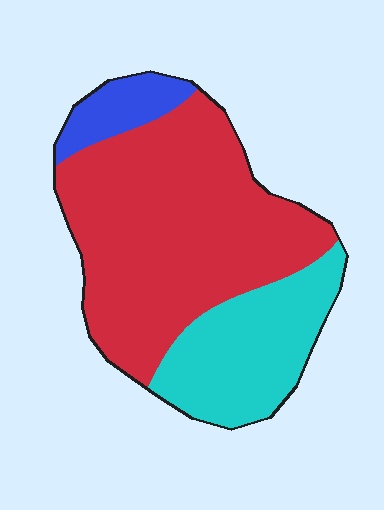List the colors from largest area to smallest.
From largest to smallest: red, cyan, blue.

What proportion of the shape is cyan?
Cyan takes up about one quarter (1/4) of the shape.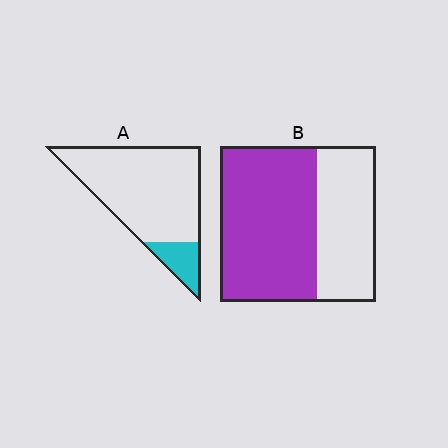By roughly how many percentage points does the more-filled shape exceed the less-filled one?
By roughly 45 percentage points (B over A).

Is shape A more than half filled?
No.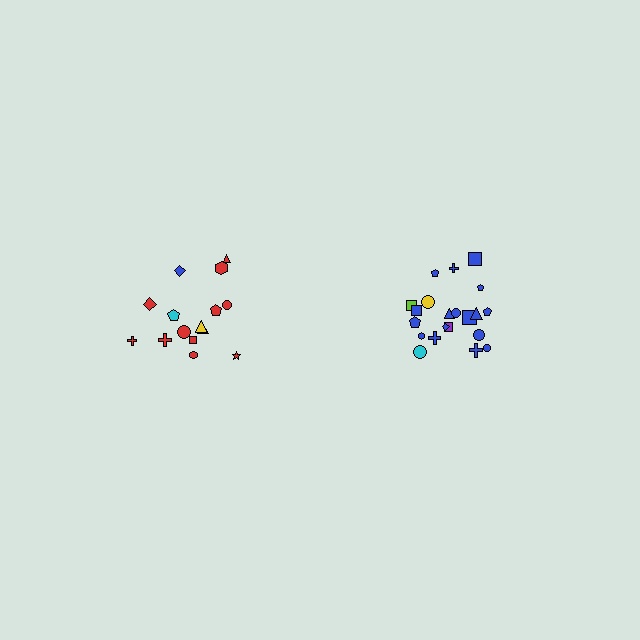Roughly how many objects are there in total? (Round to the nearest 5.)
Roughly 35 objects in total.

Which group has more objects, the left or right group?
The right group.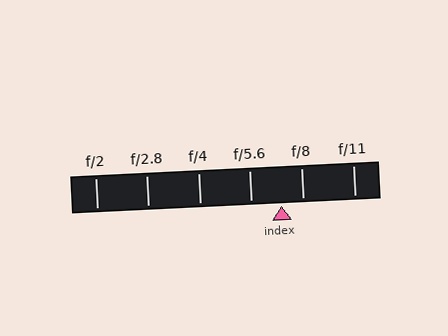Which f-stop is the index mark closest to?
The index mark is closest to f/8.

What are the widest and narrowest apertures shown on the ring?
The widest aperture shown is f/2 and the narrowest is f/11.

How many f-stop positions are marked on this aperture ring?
There are 6 f-stop positions marked.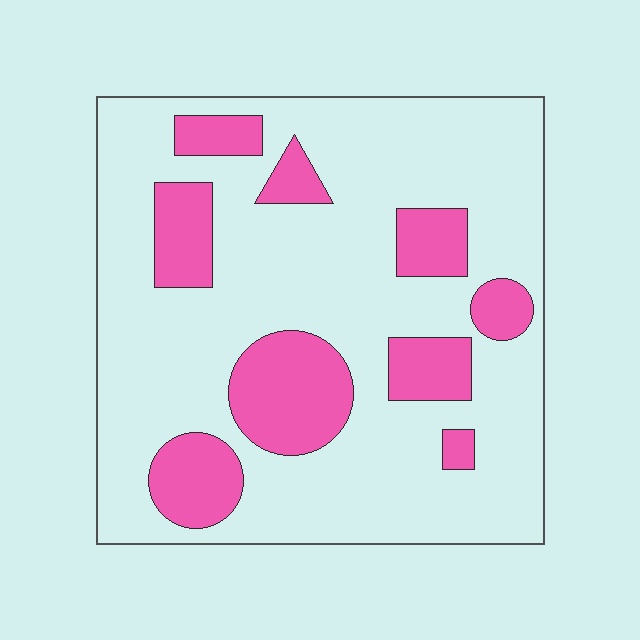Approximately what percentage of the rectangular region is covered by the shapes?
Approximately 25%.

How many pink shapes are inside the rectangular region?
9.